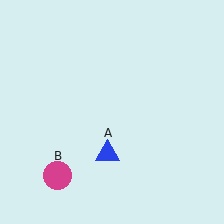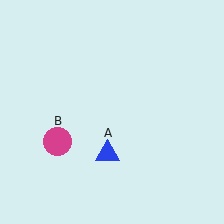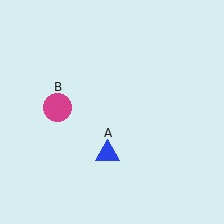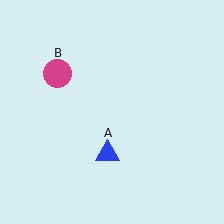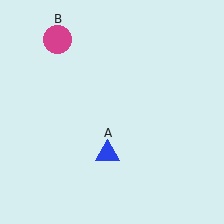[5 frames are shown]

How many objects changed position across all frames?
1 object changed position: magenta circle (object B).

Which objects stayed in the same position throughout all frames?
Blue triangle (object A) remained stationary.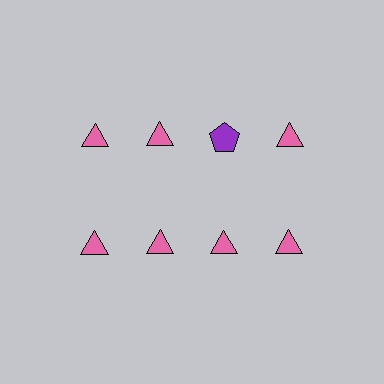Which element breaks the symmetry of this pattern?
The purple pentagon in the top row, center column breaks the symmetry. All other shapes are pink triangles.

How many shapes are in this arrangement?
There are 8 shapes arranged in a grid pattern.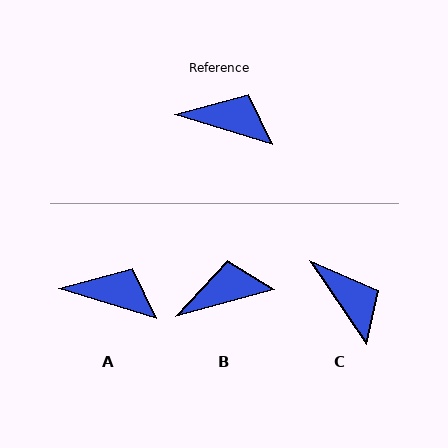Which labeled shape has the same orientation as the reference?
A.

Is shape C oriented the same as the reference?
No, it is off by about 39 degrees.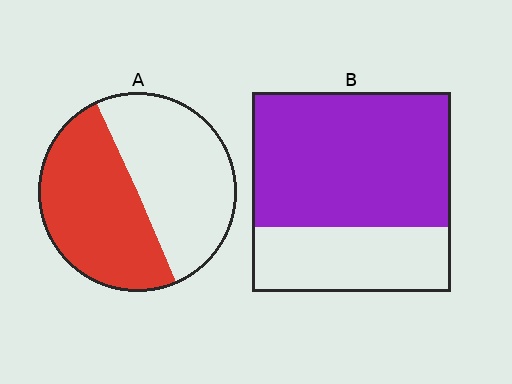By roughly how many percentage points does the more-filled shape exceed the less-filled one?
By roughly 20 percentage points (B over A).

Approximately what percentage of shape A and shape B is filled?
A is approximately 50% and B is approximately 70%.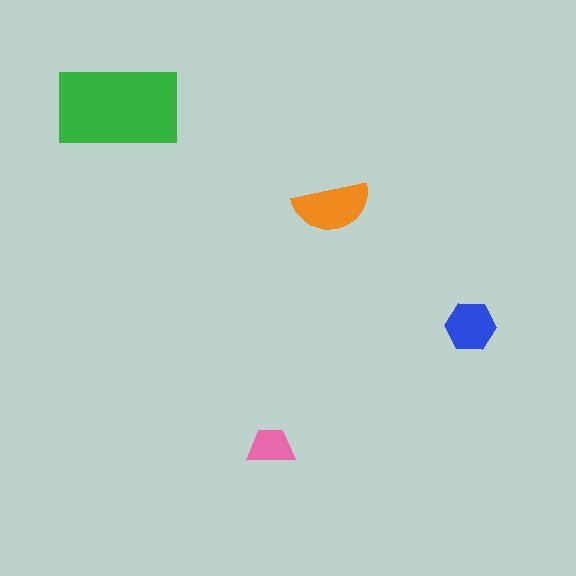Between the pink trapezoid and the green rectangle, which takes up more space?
The green rectangle.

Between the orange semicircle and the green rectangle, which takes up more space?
The green rectangle.